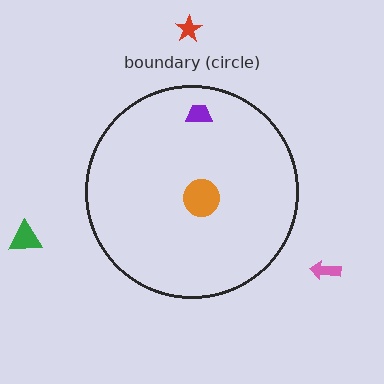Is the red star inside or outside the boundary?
Outside.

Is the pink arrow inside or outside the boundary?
Outside.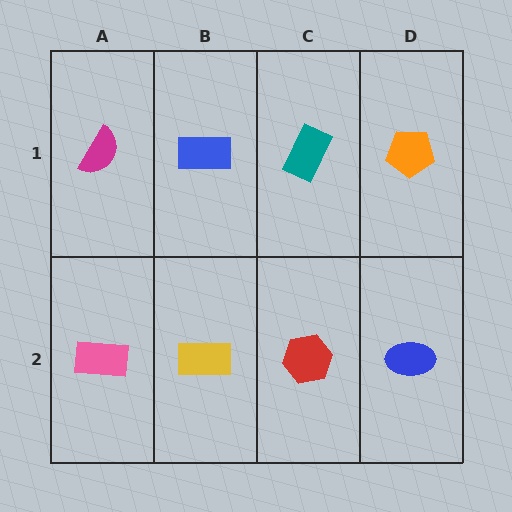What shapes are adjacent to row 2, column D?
An orange pentagon (row 1, column D), a red hexagon (row 2, column C).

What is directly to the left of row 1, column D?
A teal rectangle.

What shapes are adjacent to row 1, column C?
A red hexagon (row 2, column C), a blue rectangle (row 1, column B), an orange pentagon (row 1, column D).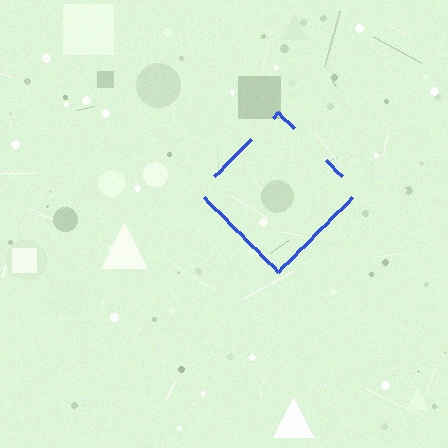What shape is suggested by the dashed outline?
The dashed outline suggests a diamond.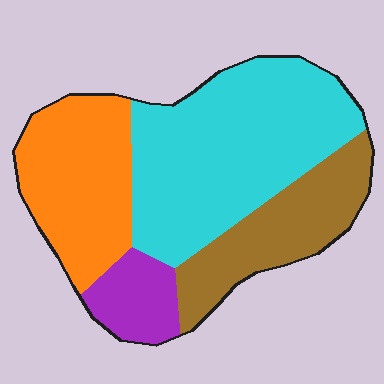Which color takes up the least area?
Purple, at roughly 10%.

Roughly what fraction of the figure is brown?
Brown takes up about one fifth (1/5) of the figure.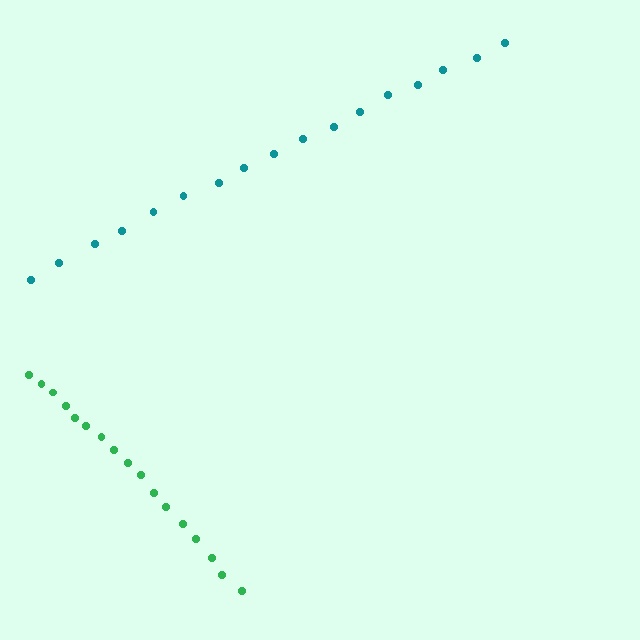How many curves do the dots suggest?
There are 2 distinct paths.